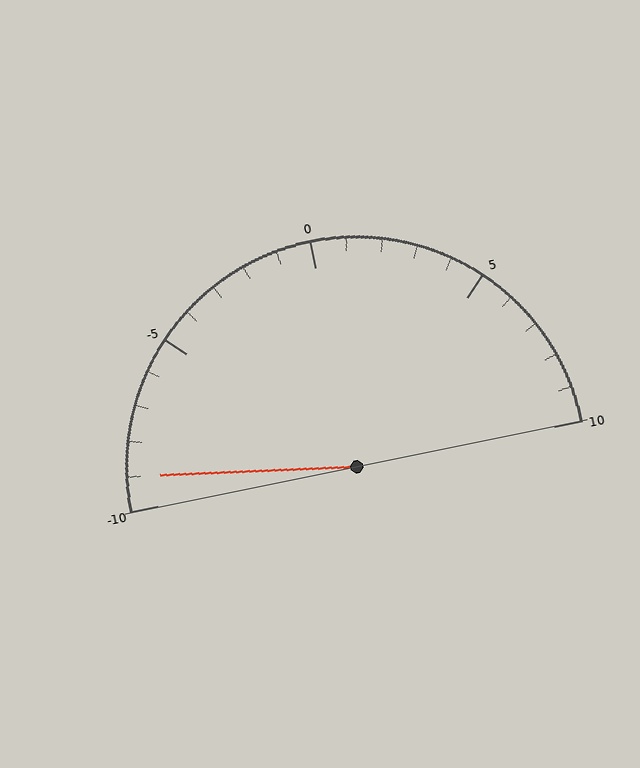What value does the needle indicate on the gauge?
The needle indicates approximately -9.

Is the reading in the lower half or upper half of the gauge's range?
The reading is in the lower half of the range (-10 to 10).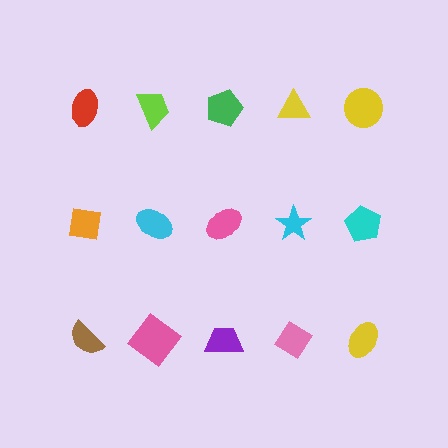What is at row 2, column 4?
A cyan star.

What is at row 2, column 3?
A pink ellipse.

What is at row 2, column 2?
A cyan ellipse.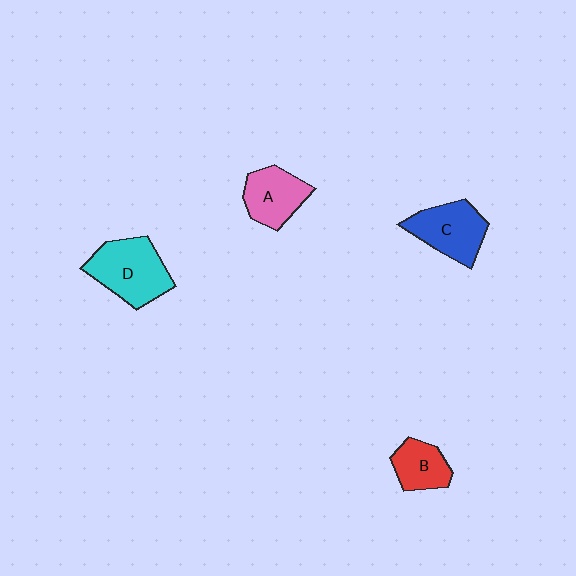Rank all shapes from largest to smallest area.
From largest to smallest: D (cyan), C (blue), A (pink), B (red).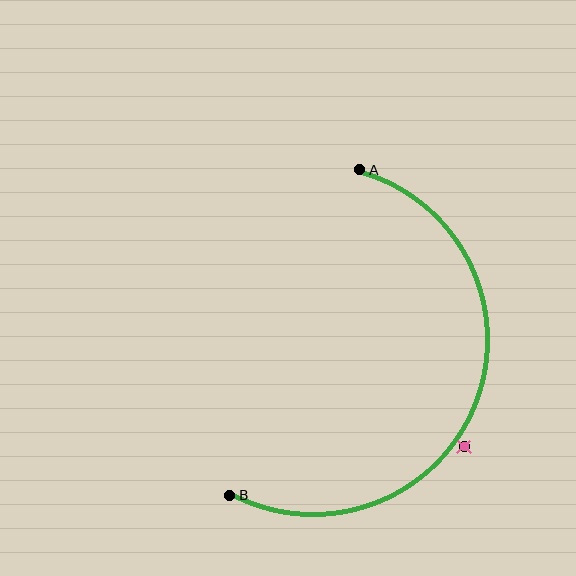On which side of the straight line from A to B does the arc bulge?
The arc bulges to the right of the straight line connecting A and B.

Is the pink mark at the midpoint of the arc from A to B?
No — the pink mark does not lie on the arc at all. It sits slightly outside the curve.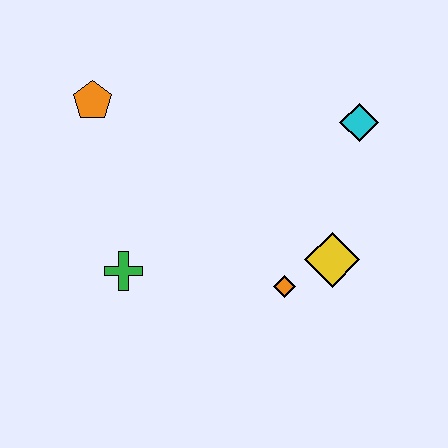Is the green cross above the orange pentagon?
No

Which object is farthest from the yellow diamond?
The orange pentagon is farthest from the yellow diamond.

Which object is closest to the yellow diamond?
The orange diamond is closest to the yellow diamond.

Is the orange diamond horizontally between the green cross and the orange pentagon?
No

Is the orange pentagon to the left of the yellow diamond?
Yes